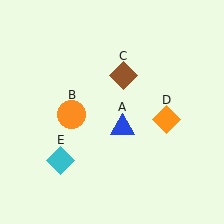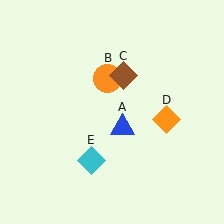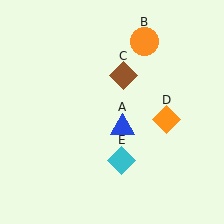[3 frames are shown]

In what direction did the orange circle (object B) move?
The orange circle (object B) moved up and to the right.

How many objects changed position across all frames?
2 objects changed position: orange circle (object B), cyan diamond (object E).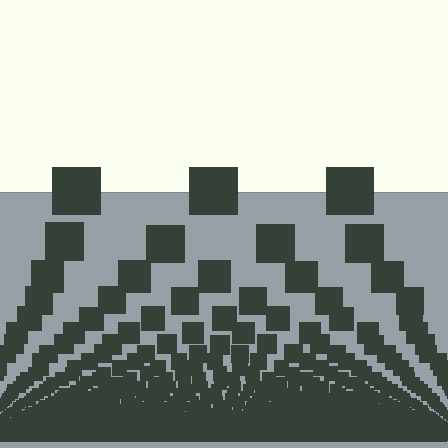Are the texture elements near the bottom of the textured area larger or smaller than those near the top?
Smaller. The gradient is inverted — elements near the bottom are smaller and denser.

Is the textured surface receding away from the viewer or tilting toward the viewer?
The surface appears to tilt toward the viewer. Texture elements get larger and sparser toward the top.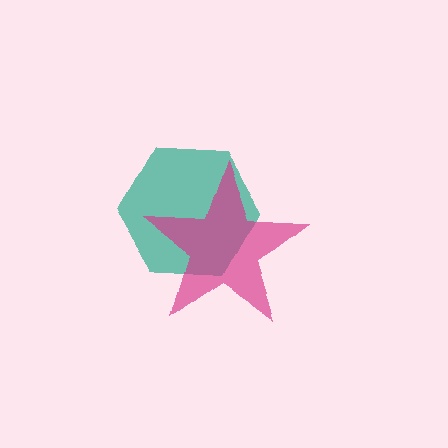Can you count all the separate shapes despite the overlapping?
Yes, there are 2 separate shapes.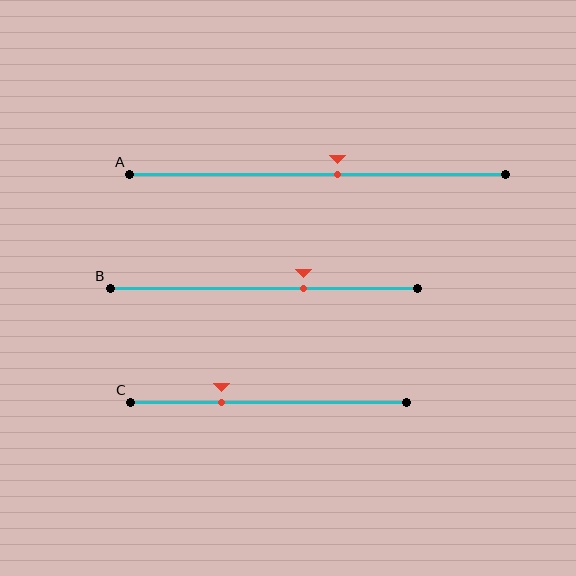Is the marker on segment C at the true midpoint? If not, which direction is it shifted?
No, the marker on segment C is shifted to the left by about 17% of the segment length.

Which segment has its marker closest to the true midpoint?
Segment A has its marker closest to the true midpoint.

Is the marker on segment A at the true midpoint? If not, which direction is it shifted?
No, the marker on segment A is shifted to the right by about 5% of the segment length.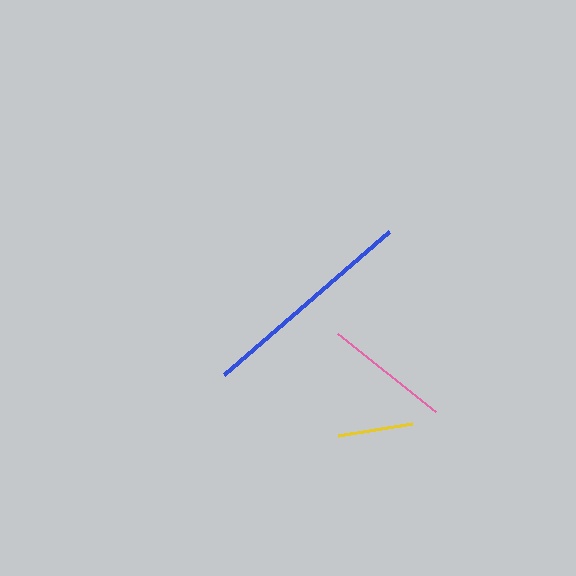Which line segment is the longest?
The blue line is the longest at approximately 219 pixels.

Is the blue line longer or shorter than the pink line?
The blue line is longer than the pink line.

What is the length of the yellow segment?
The yellow segment is approximately 75 pixels long.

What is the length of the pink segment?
The pink segment is approximately 125 pixels long.